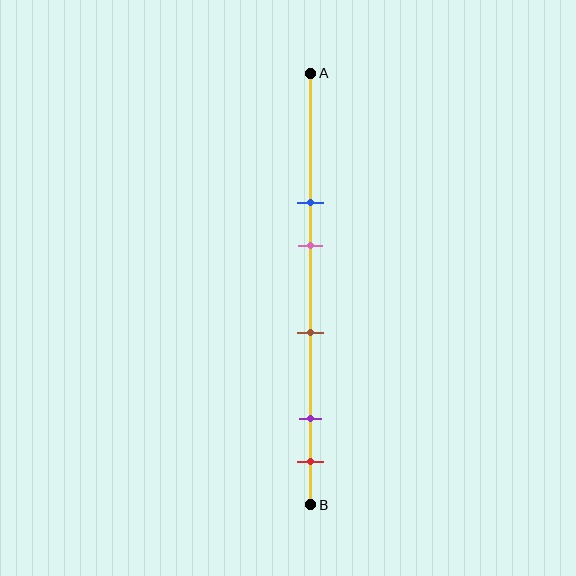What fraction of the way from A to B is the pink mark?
The pink mark is approximately 40% (0.4) of the way from A to B.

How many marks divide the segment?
There are 5 marks dividing the segment.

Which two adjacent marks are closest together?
The purple and red marks are the closest adjacent pair.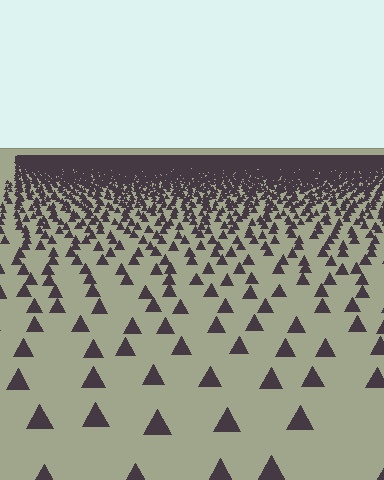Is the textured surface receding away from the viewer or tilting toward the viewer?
The surface is receding away from the viewer. Texture elements get smaller and denser toward the top.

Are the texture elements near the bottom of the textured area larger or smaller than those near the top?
Larger. Near the bottom, elements are closer to the viewer and appear at a bigger on-screen size.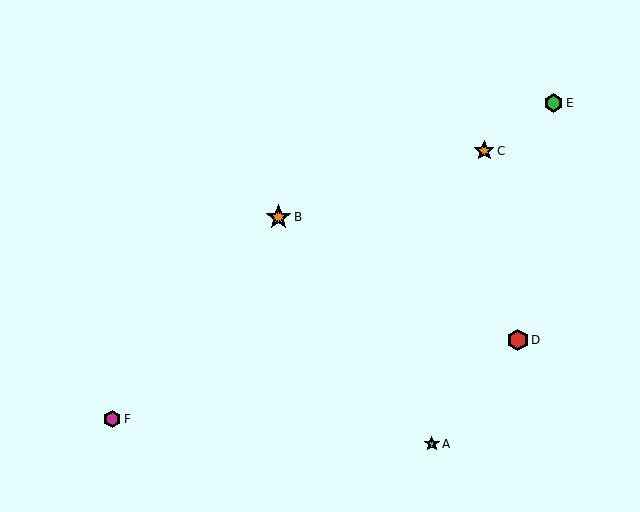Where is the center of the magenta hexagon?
The center of the magenta hexagon is at (112, 419).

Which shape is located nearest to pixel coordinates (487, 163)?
The orange star (labeled C) at (484, 151) is nearest to that location.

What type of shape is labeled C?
Shape C is an orange star.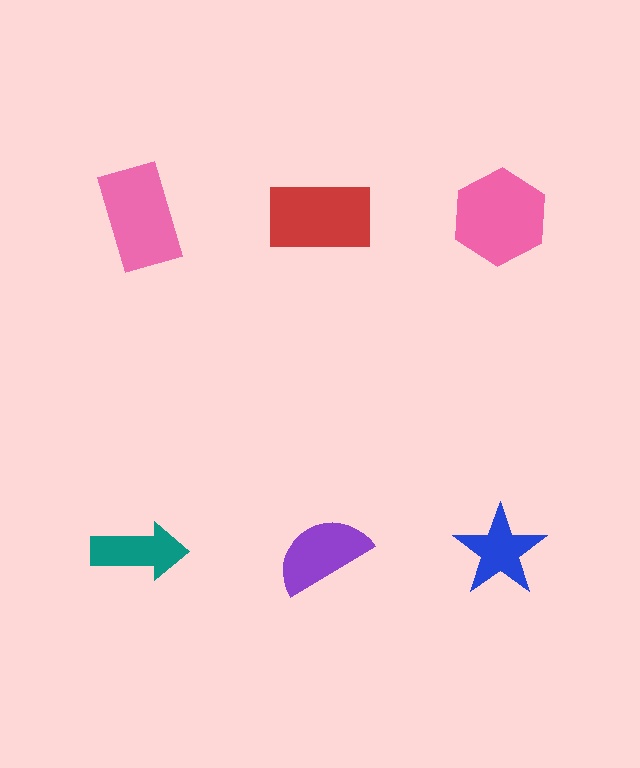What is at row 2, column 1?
A teal arrow.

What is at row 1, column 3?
A pink hexagon.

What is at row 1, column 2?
A red rectangle.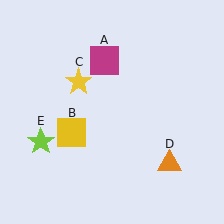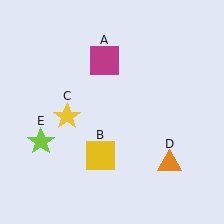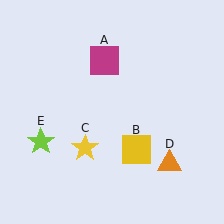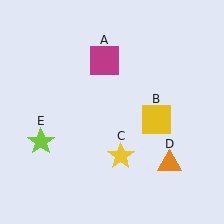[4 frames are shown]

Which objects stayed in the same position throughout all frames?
Magenta square (object A) and orange triangle (object D) and lime star (object E) remained stationary.